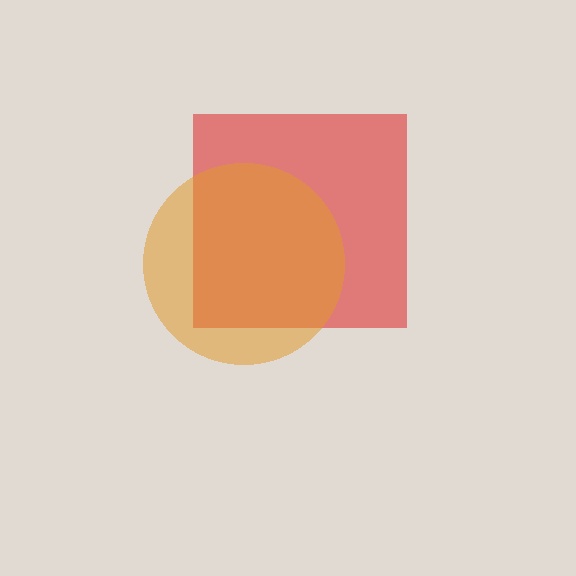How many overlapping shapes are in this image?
There are 2 overlapping shapes in the image.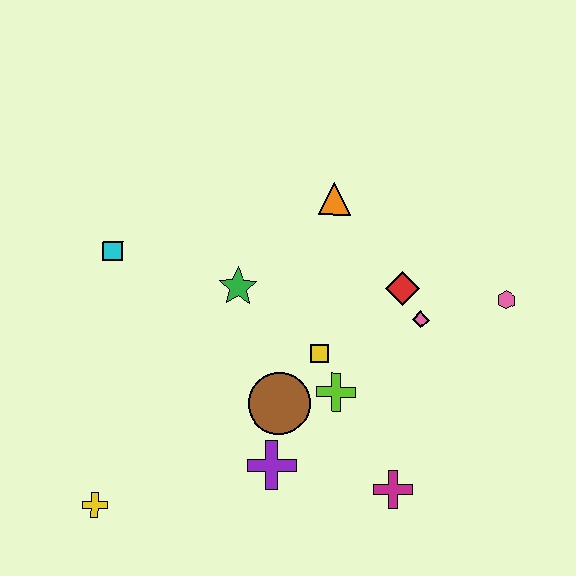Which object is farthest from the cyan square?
The pink hexagon is farthest from the cyan square.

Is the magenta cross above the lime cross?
No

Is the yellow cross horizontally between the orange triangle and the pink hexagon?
No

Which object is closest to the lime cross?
The yellow square is closest to the lime cross.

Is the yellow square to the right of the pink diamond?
No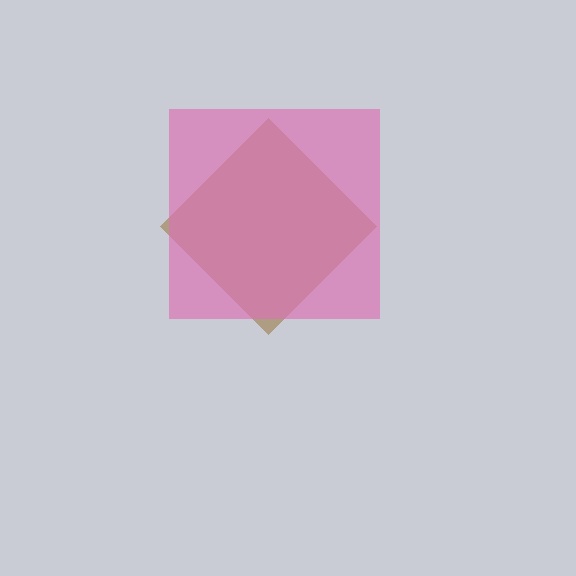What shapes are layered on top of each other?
The layered shapes are: a brown diamond, a pink square.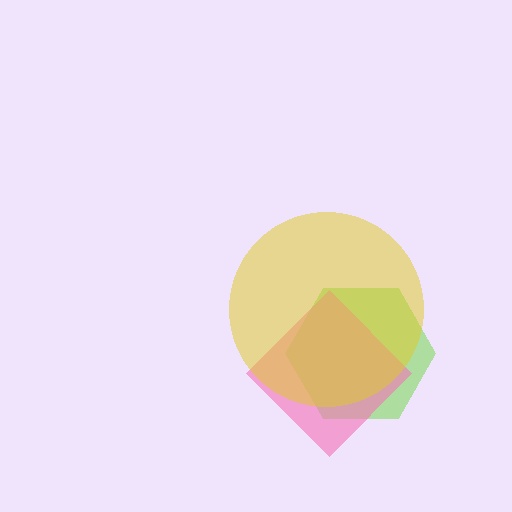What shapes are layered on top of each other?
The layered shapes are: a lime hexagon, a pink diamond, a yellow circle.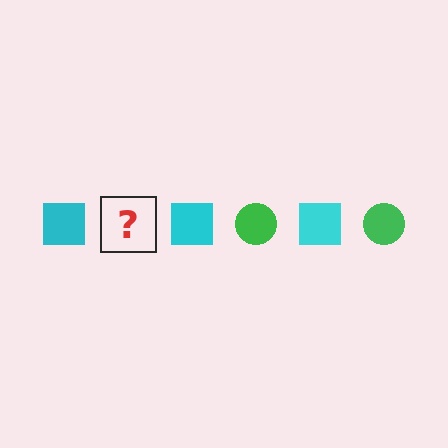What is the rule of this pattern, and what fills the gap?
The rule is that the pattern alternates between cyan square and green circle. The gap should be filled with a green circle.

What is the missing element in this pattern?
The missing element is a green circle.